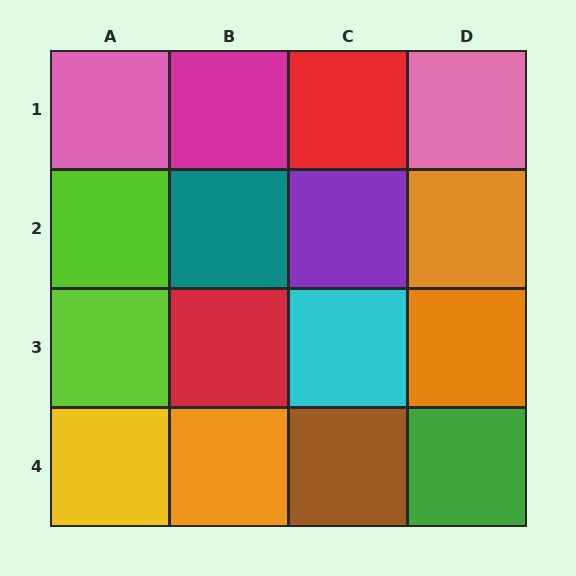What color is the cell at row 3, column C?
Cyan.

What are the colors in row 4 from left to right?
Yellow, orange, brown, green.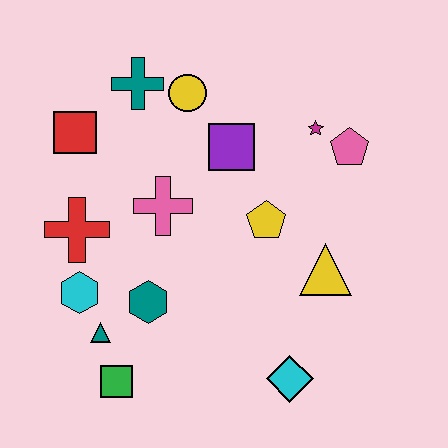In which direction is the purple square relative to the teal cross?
The purple square is to the right of the teal cross.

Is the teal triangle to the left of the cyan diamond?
Yes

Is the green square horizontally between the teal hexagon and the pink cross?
No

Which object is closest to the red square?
The teal cross is closest to the red square.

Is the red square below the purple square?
No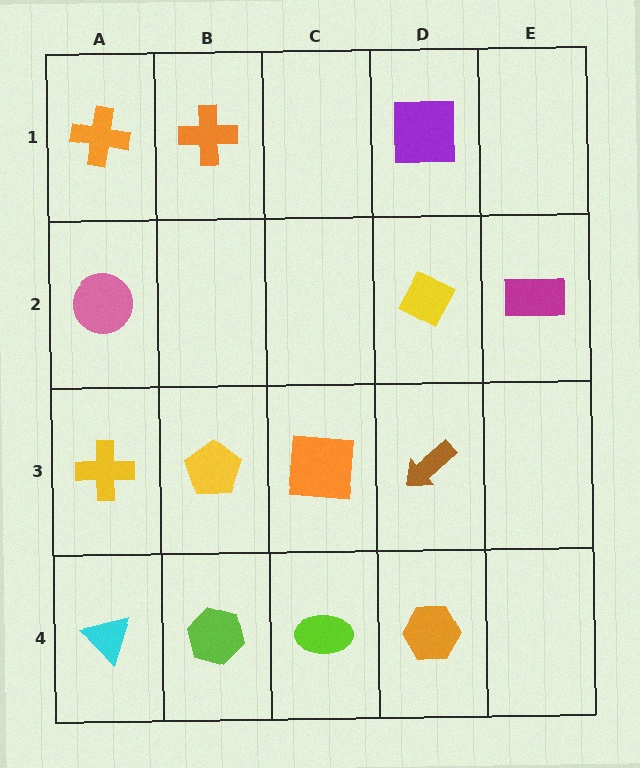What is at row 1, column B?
An orange cross.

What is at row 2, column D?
A yellow diamond.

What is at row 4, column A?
A cyan triangle.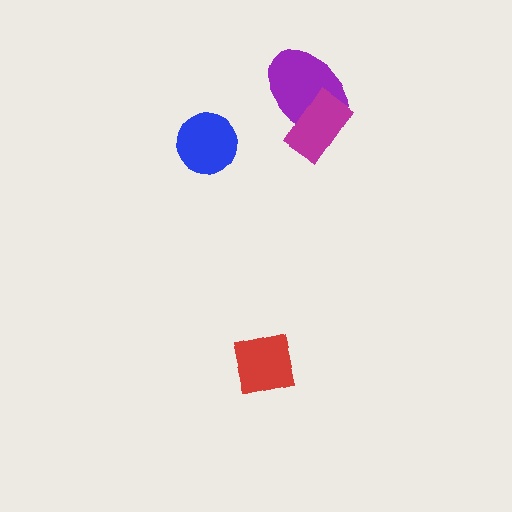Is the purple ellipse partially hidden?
Yes, it is partially covered by another shape.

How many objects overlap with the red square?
0 objects overlap with the red square.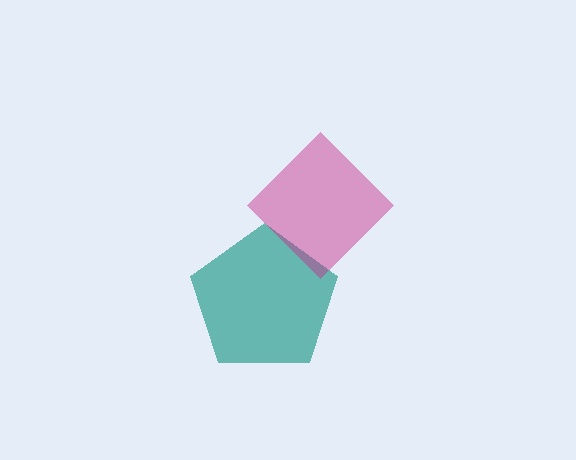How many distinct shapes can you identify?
There are 2 distinct shapes: a teal pentagon, a magenta diamond.